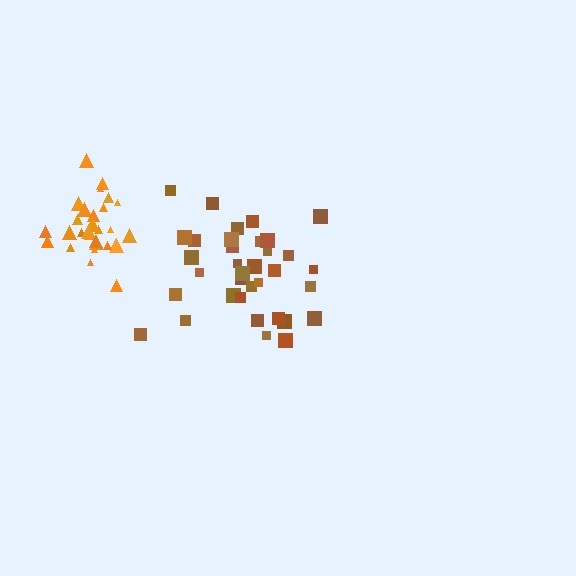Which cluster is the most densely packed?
Orange.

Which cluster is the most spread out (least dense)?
Brown.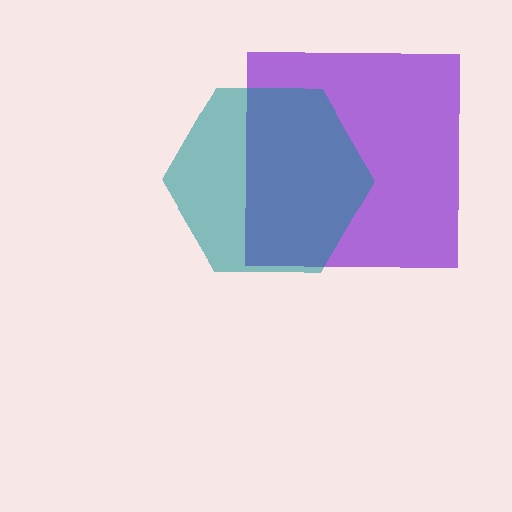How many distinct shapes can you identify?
There are 2 distinct shapes: a purple square, a teal hexagon.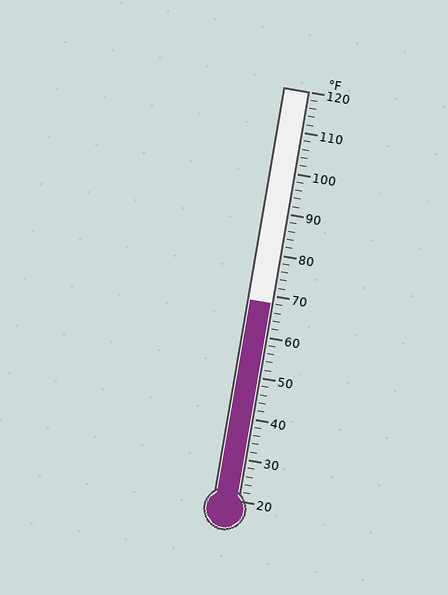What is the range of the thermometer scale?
The thermometer scale ranges from 20°F to 120°F.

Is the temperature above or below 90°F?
The temperature is below 90°F.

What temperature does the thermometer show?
The thermometer shows approximately 68°F.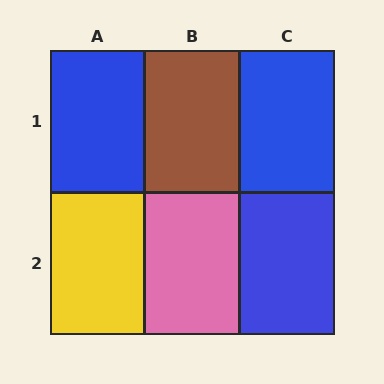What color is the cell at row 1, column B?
Brown.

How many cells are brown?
1 cell is brown.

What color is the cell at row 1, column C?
Blue.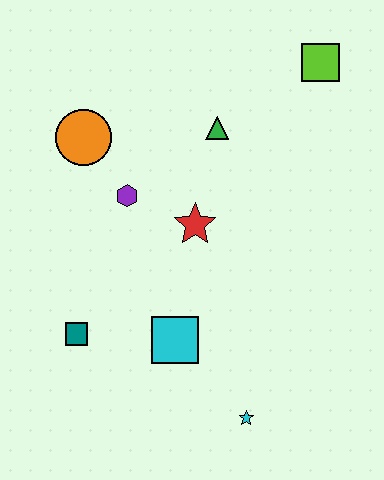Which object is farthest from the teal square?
The lime square is farthest from the teal square.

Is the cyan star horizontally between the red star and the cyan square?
No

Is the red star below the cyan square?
No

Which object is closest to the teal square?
The cyan square is closest to the teal square.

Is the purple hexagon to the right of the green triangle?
No